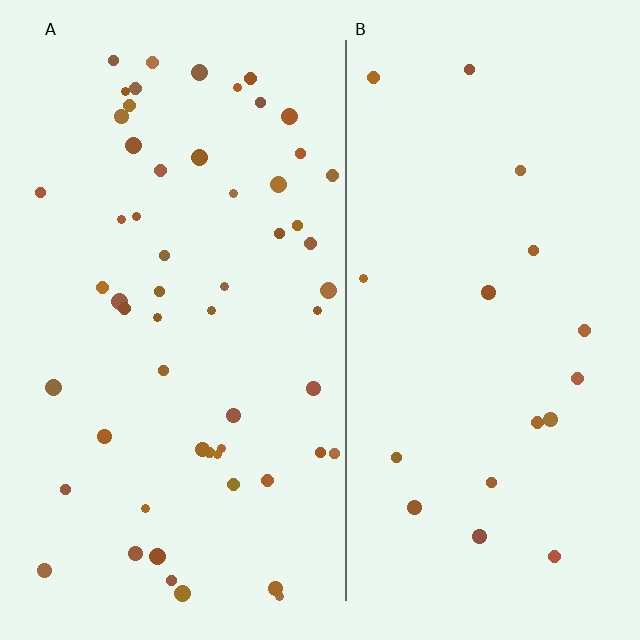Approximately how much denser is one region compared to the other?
Approximately 3.1× — region A over region B.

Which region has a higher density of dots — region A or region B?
A (the left).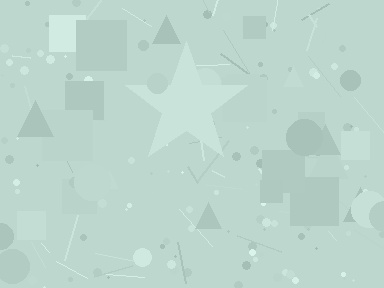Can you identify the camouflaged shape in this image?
The camouflaged shape is a star.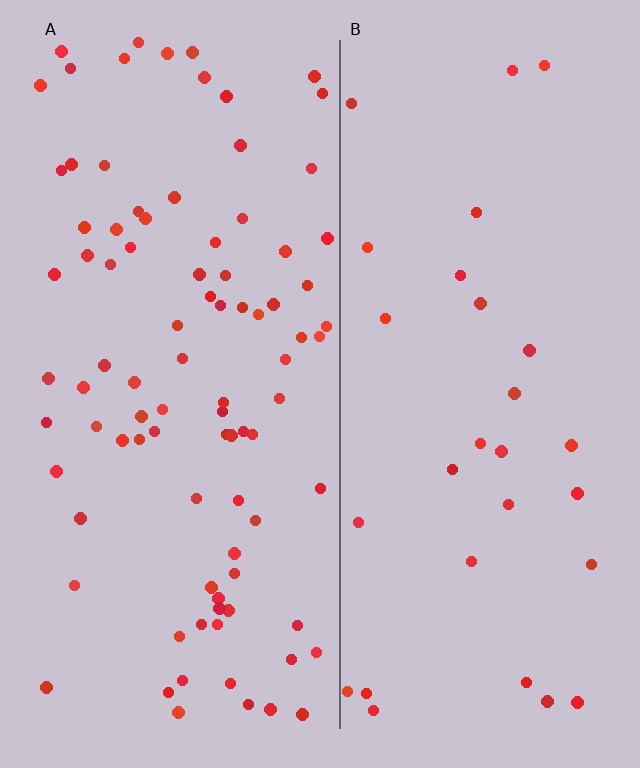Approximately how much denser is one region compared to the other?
Approximately 3.1× — region A over region B.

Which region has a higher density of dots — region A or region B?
A (the left).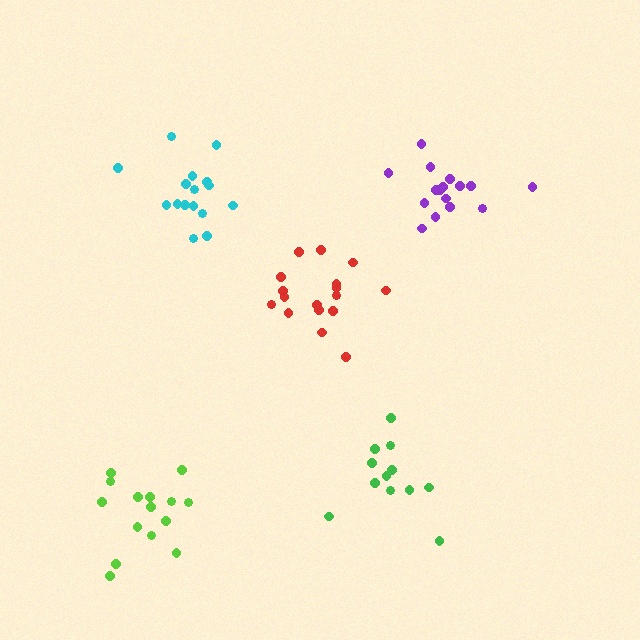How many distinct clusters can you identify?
There are 5 distinct clusters.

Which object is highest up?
The purple cluster is topmost.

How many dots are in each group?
Group 1: 12 dots, Group 2: 16 dots, Group 3: 17 dots, Group 4: 15 dots, Group 5: 16 dots (76 total).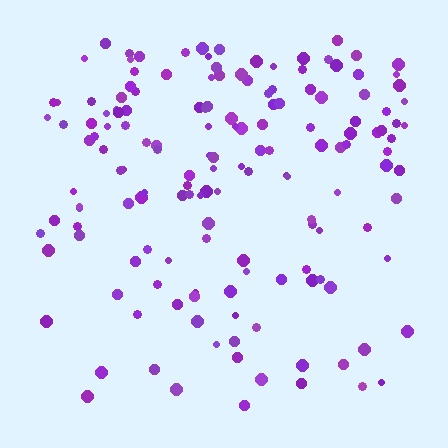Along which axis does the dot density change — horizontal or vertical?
Vertical.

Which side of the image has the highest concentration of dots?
The top.